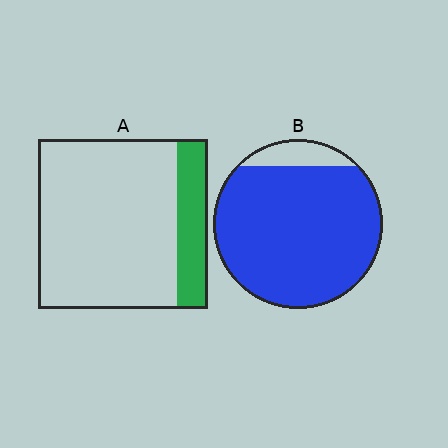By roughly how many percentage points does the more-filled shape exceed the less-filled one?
By roughly 70 percentage points (B over A).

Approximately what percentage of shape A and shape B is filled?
A is approximately 20% and B is approximately 90%.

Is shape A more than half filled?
No.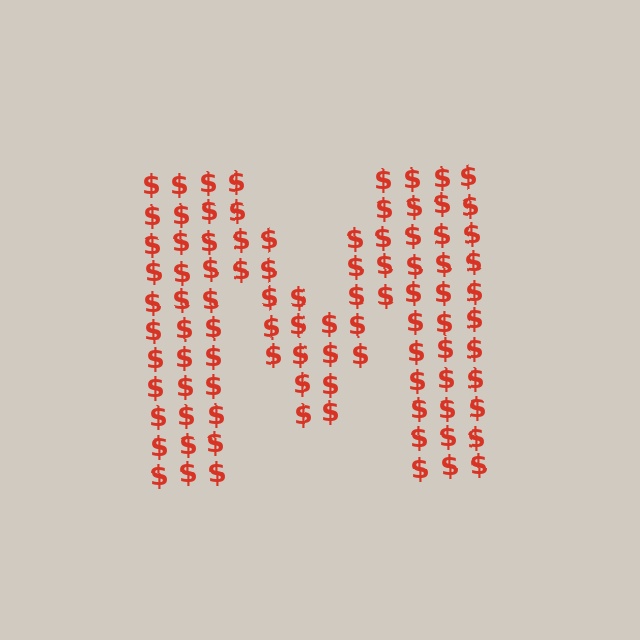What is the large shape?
The large shape is the letter M.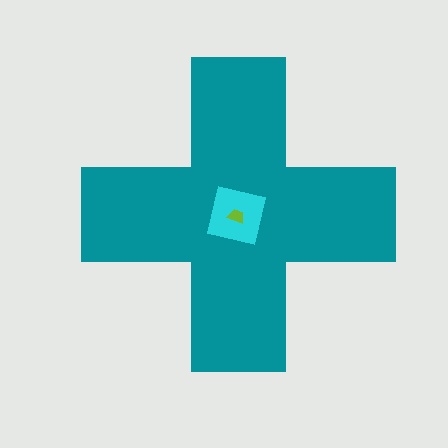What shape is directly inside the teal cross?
The cyan square.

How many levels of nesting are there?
3.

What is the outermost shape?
The teal cross.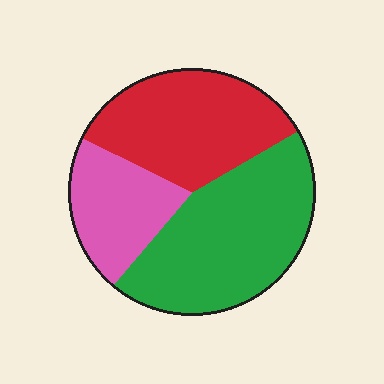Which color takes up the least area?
Pink, at roughly 20%.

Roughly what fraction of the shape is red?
Red takes up about one third (1/3) of the shape.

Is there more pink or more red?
Red.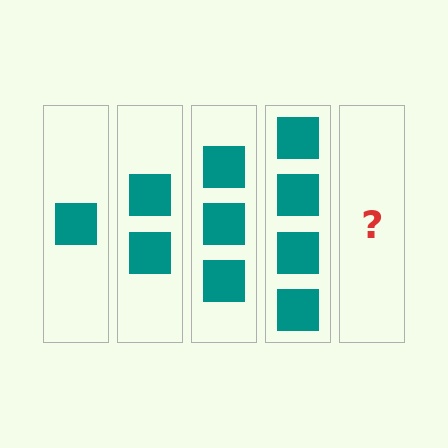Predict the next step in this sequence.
The next step is 5 squares.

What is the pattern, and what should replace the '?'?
The pattern is that each step adds one more square. The '?' should be 5 squares.